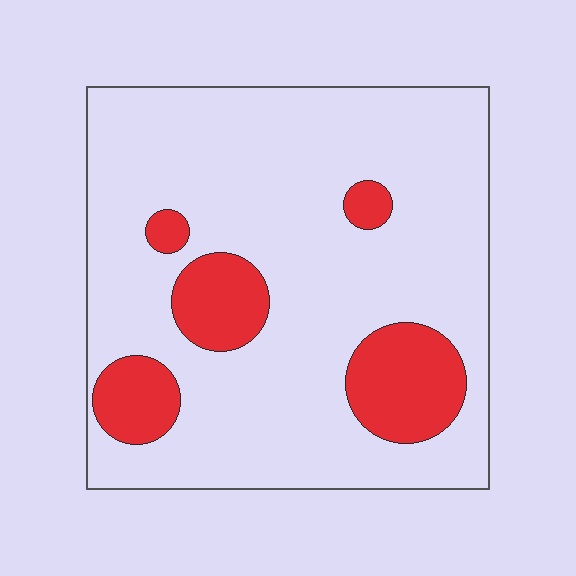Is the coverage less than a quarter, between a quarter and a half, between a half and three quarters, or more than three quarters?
Less than a quarter.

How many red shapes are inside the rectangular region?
5.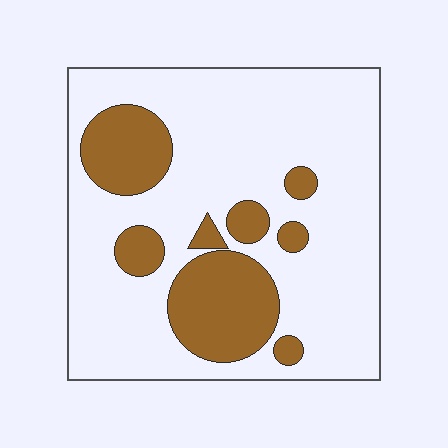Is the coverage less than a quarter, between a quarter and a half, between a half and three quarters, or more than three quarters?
Less than a quarter.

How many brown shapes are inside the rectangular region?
8.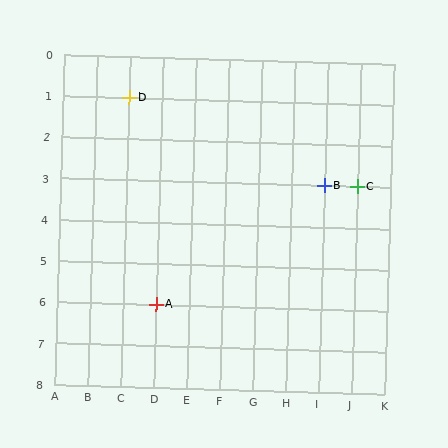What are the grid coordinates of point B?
Point B is at grid coordinates (I, 3).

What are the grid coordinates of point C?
Point C is at grid coordinates (J, 3).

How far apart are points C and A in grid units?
Points C and A are 6 columns and 3 rows apart (about 6.7 grid units diagonally).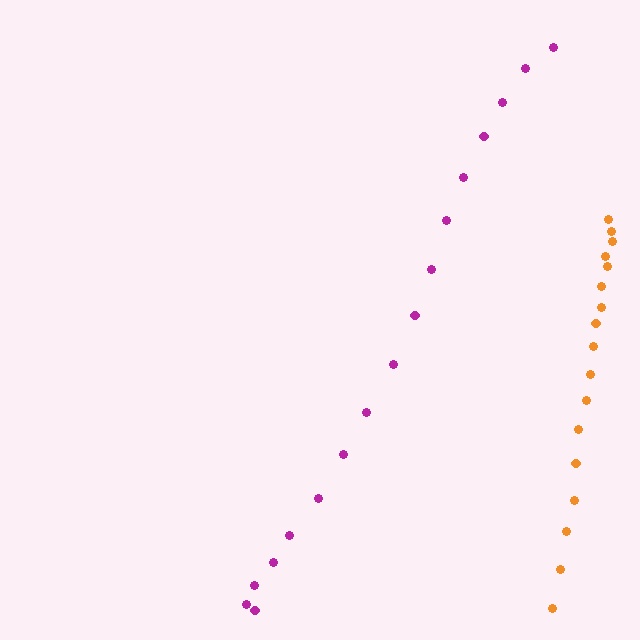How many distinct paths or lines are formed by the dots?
There are 2 distinct paths.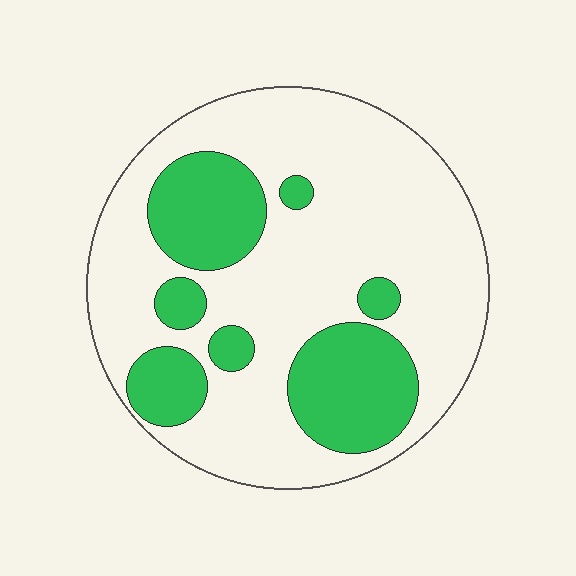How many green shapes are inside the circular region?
7.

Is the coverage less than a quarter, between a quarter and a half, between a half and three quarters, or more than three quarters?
Between a quarter and a half.